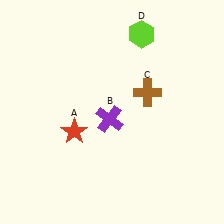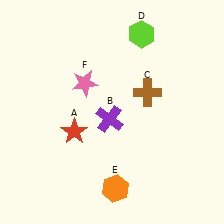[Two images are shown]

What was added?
An orange hexagon (E), a pink star (F) were added in Image 2.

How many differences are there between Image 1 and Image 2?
There are 2 differences between the two images.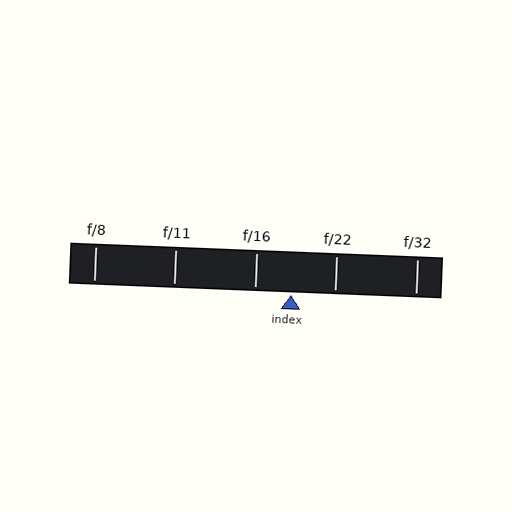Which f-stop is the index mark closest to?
The index mark is closest to f/16.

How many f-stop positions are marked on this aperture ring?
There are 5 f-stop positions marked.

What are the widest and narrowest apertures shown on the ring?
The widest aperture shown is f/8 and the narrowest is f/32.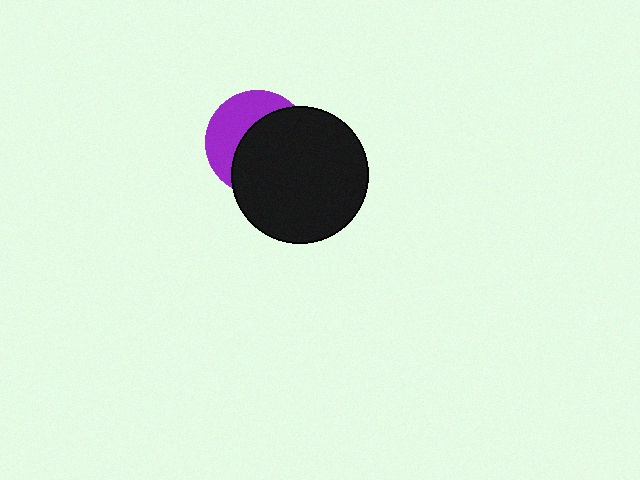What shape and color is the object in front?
The object in front is a black circle.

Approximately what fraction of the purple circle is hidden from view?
Roughly 60% of the purple circle is hidden behind the black circle.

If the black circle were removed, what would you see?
You would see the complete purple circle.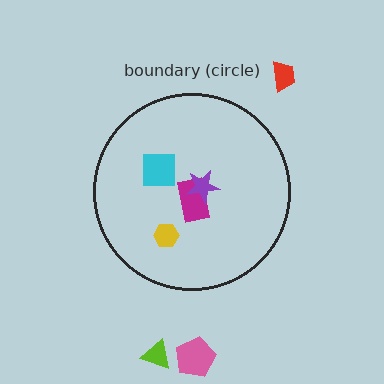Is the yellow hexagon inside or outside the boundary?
Inside.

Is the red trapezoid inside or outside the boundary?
Outside.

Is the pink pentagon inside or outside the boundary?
Outside.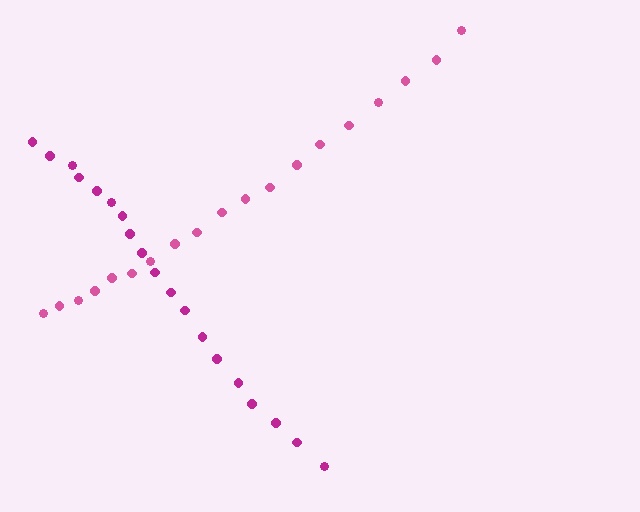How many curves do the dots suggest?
There are 2 distinct paths.